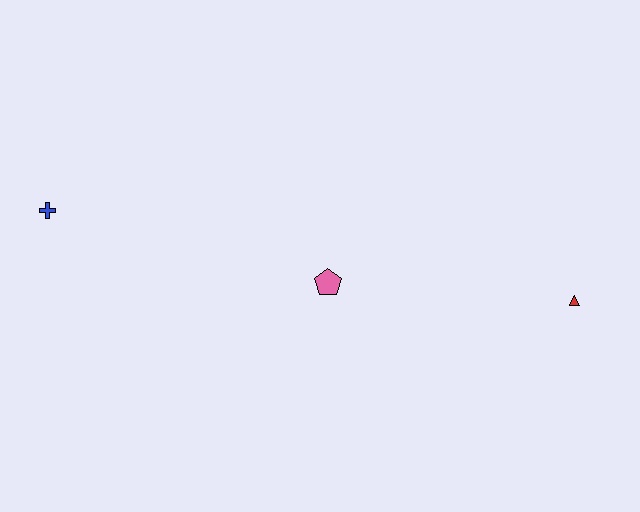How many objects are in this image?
There are 3 objects.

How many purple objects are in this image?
There are no purple objects.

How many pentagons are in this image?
There is 1 pentagon.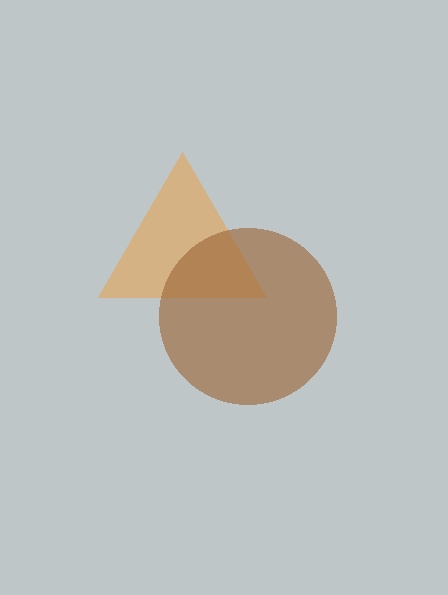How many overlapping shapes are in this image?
There are 2 overlapping shapes in the image.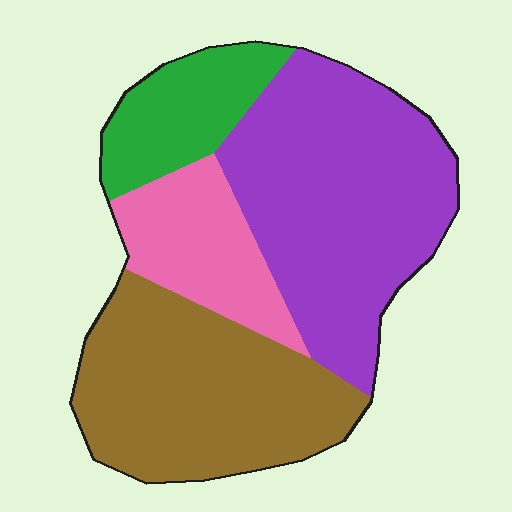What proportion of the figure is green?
Green takes up less than a quarter of the figure.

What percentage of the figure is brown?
Brown covers about 35% of the figure.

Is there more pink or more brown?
Brown.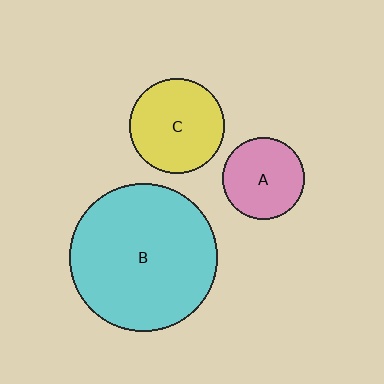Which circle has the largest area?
Circle B (cyan).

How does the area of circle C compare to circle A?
Approximately 1.3 times.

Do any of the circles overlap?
No, none of the circles overlap.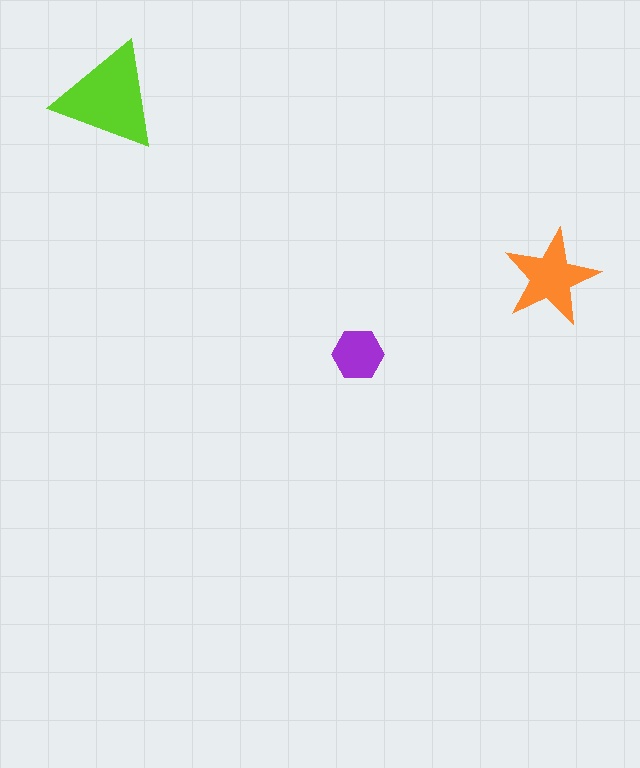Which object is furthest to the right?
The orange star is rightmost.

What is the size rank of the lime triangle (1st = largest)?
1st.